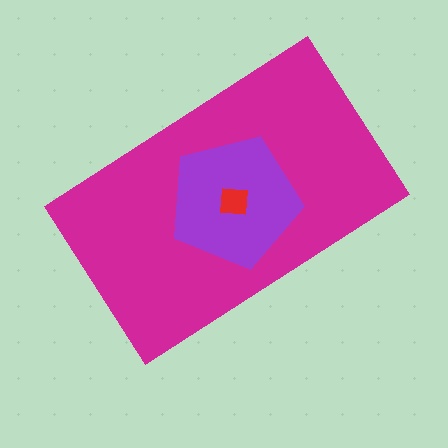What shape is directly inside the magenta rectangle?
The purple pentagon.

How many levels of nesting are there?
3.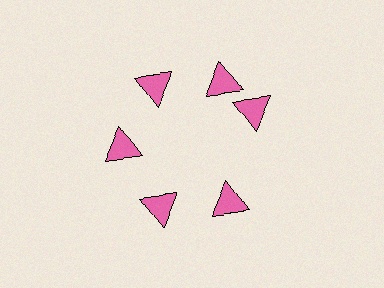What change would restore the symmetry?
The symmetry would be restored by rotating it back into even spacing with its neighbors so that all 6 triangles sit at equal angles and equal distance from the center.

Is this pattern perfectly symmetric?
No. The 6 pink triangles are arranged in a ring, but one element near the 3 o'clock position is rotated out of alignment along the ring, breaking the 6-fold rotational symmetry.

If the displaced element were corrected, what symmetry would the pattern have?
It would have 6-fold rotational symmetry — the pattern would map onto itself every 60 degrees.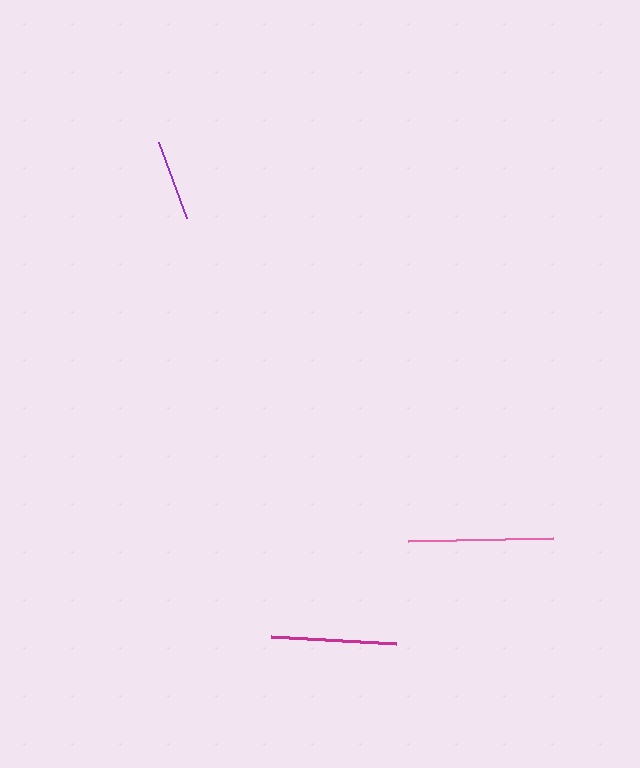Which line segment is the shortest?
The purple line is the shortest at approximately 81 pixels.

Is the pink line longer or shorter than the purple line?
The pink line is longer than the purple line.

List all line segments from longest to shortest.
From longest to shortest: pink, magenta, purple.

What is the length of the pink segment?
The pink segment is approximately 145 pixels long.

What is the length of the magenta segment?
The magenta segment is approximately 125 pixels long.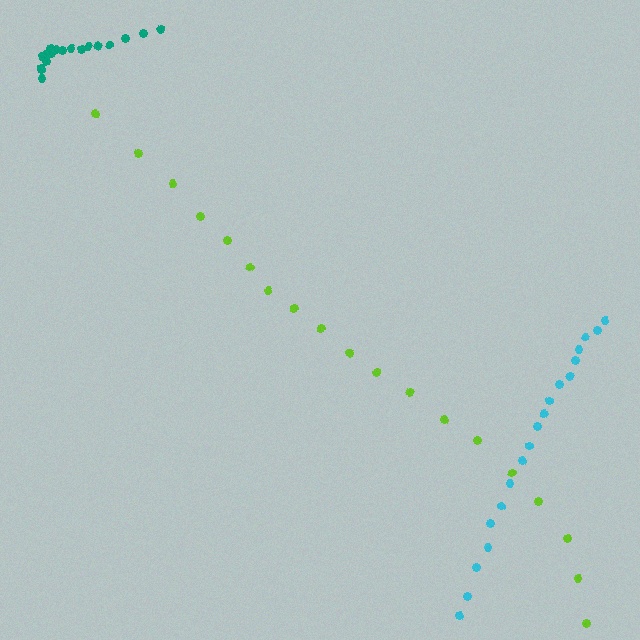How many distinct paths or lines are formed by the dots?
There are 3 distinct paths.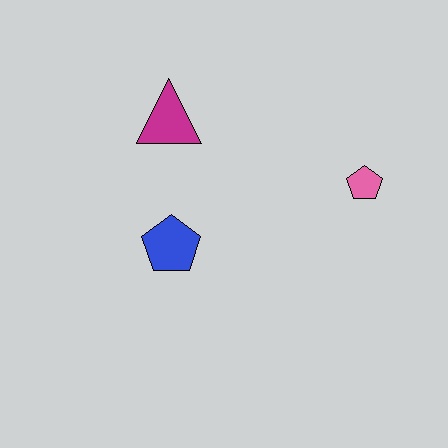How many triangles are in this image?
There is 1 triangle.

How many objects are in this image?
There are 3 objects.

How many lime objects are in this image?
There are no lime objects.